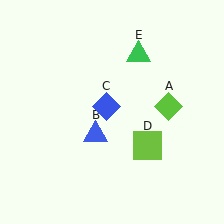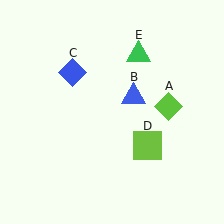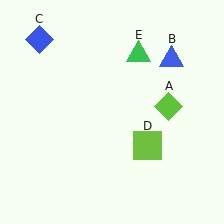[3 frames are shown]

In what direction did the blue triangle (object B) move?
The blue triangle (object B) moved up and to the right.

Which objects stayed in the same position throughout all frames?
Lime diamond (object A) and lime square (object D) and green triangle (object E) remained stationary.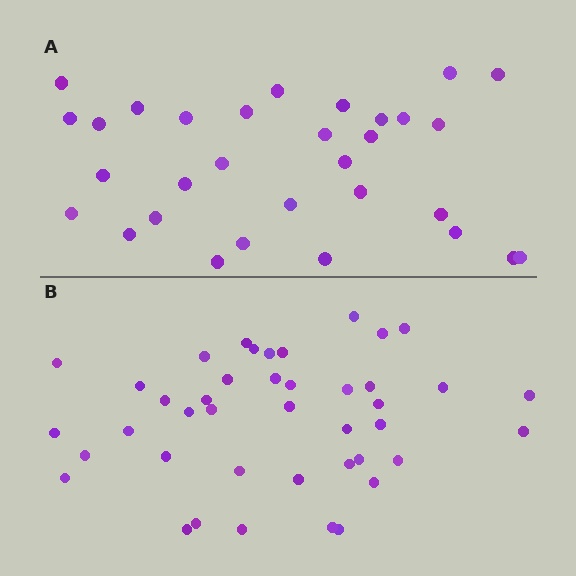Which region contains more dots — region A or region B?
Region B (the bottom region) has more dots.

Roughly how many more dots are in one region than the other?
Region B has roughly 12 or so more dots than region A.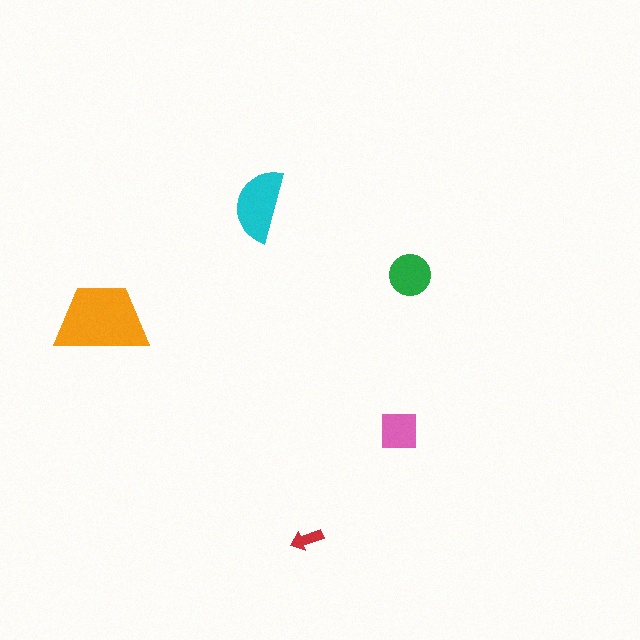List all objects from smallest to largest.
The red arrow, the pink square, the green circle, the cyan semicircle, the orange trapezoid.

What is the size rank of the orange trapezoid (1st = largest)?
1st.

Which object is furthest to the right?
The green circle is rightmost.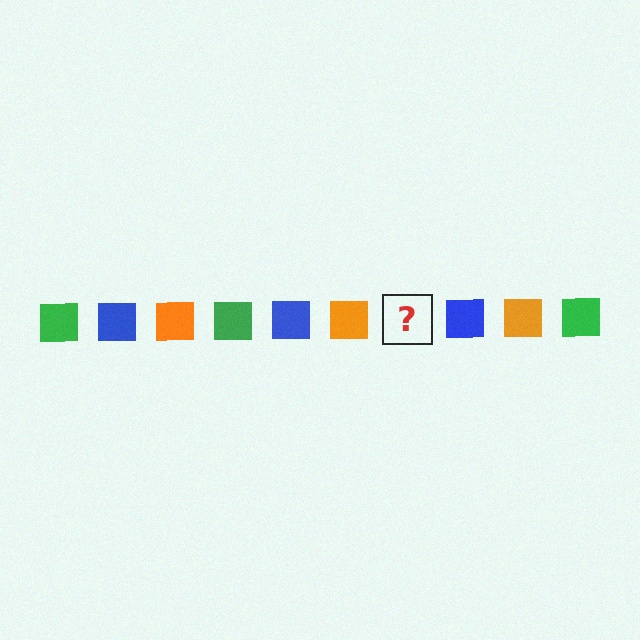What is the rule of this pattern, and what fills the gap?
The rule is that the pattern cycles through green, blue, orange squares. The gap should be filled with a green square.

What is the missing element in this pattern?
The missing element is a green square.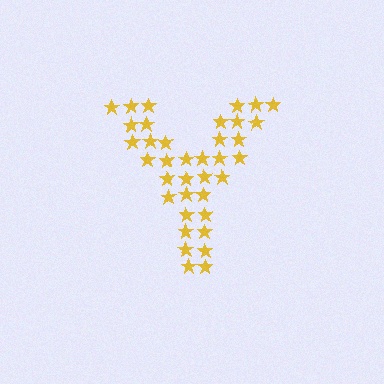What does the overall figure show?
The overall figure shows the letter Y.